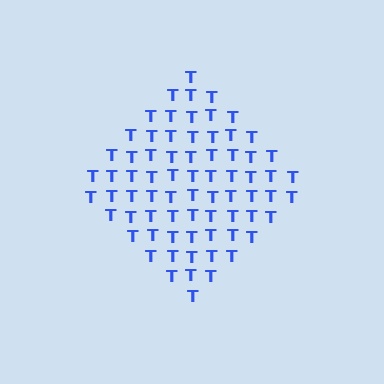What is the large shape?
The large shape is a diamond.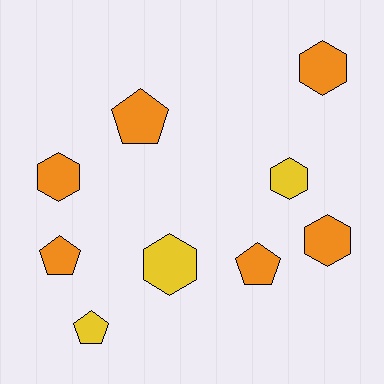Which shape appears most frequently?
Hexagon, with 5 objects.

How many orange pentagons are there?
There are 3 orange pentagons.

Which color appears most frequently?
Orange, with 6 objects.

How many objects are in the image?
There are 9 objects.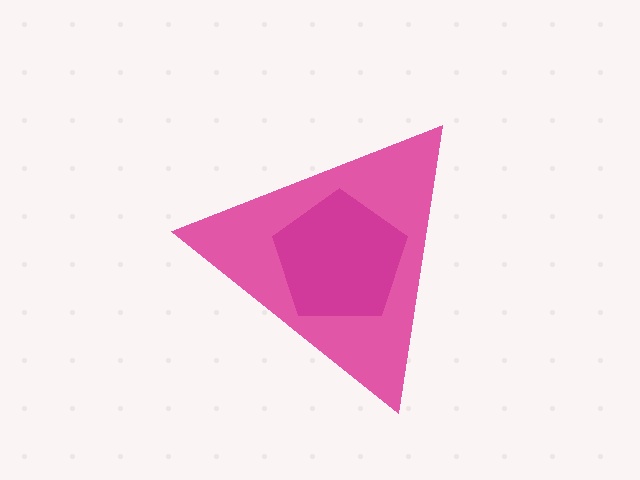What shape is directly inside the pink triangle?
The magenta pentagon.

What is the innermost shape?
The magenta pentagon.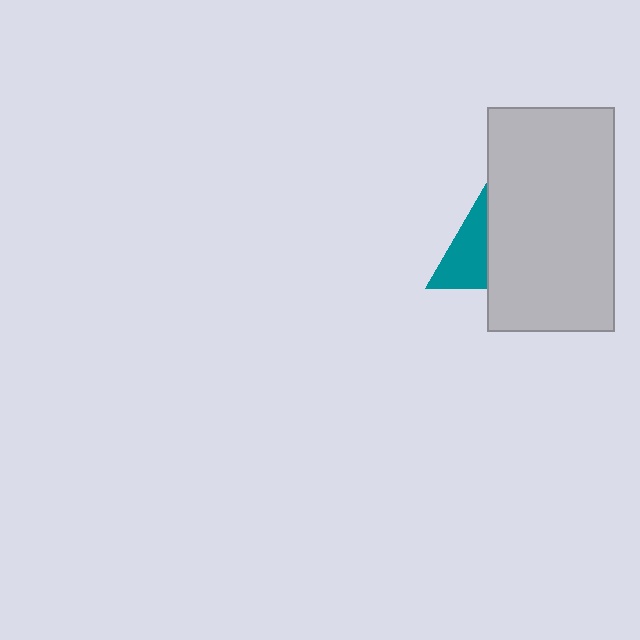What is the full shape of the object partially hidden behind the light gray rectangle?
The partially hidden object is a teal triangle.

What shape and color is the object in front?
The object in front is a light gray rectangle.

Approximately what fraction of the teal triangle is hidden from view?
Roughly 54% of the teal triangle is hidden behind the light gray rectangle.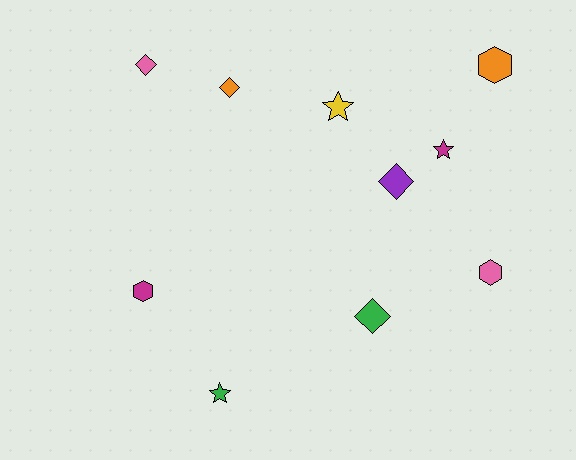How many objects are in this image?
There are 10 objects.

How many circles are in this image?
There are no circles.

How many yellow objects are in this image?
There is 1 yellow object.